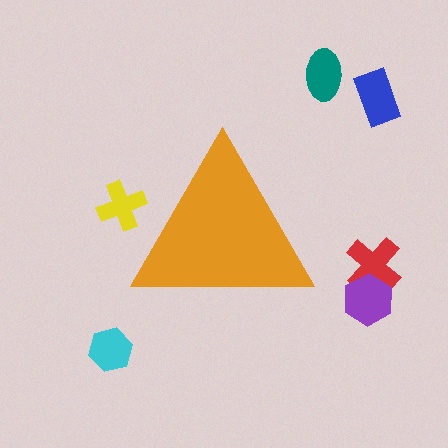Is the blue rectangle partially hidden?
No, the blue rectangle is fully visible.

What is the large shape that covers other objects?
An orange triangle.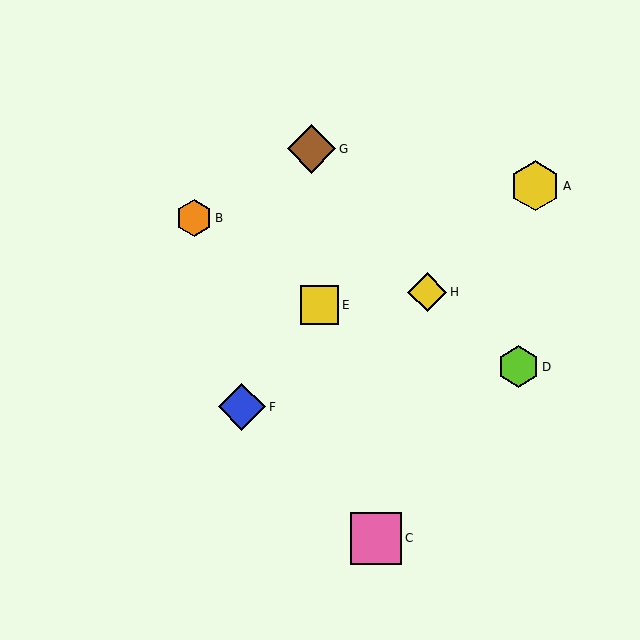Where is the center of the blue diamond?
The center of the blue diamond is at (242, 407).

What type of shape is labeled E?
Shape E is a yellow square.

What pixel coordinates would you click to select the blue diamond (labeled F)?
Click at (242, 407) to select the blue diamond F.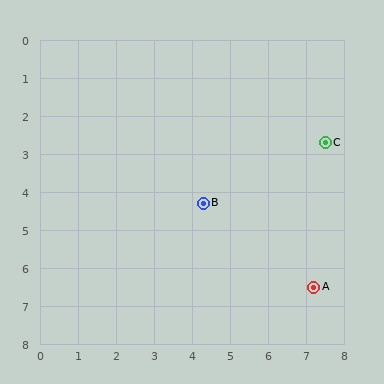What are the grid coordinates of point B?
Point B is at approximately (4.3, 4.3).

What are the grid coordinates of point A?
Point A is at approximately (7.2, 6.5).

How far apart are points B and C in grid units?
Points B and C are about 3.6 grid units apart.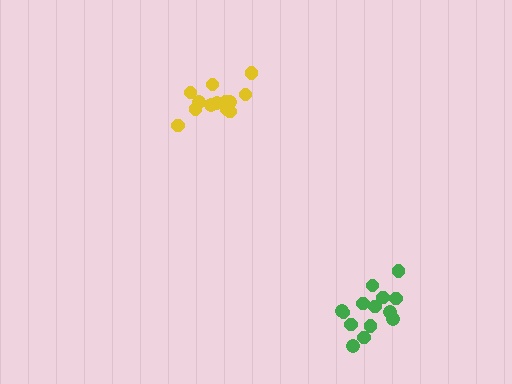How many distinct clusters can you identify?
There are 2 distinct clusters.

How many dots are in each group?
Group 1: 13 dots, Group 2: 14 dots (27 total).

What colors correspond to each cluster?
The clusters are colored: yellow, green.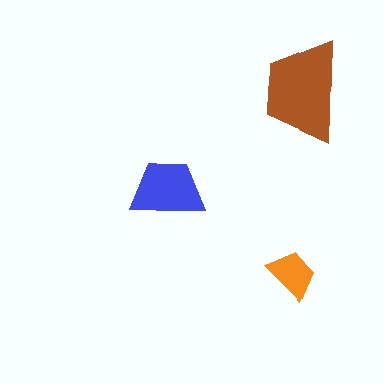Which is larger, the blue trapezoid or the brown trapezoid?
The brown one.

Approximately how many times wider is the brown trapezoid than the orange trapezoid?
About 2 times wider.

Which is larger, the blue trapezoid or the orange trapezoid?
The blue one.